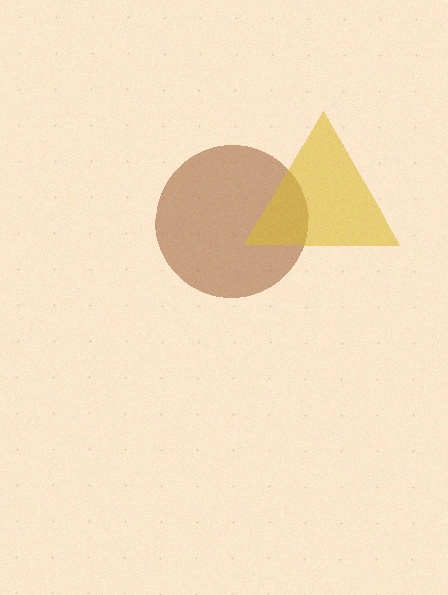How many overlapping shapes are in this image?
There are 2 overlapping shapes in the image.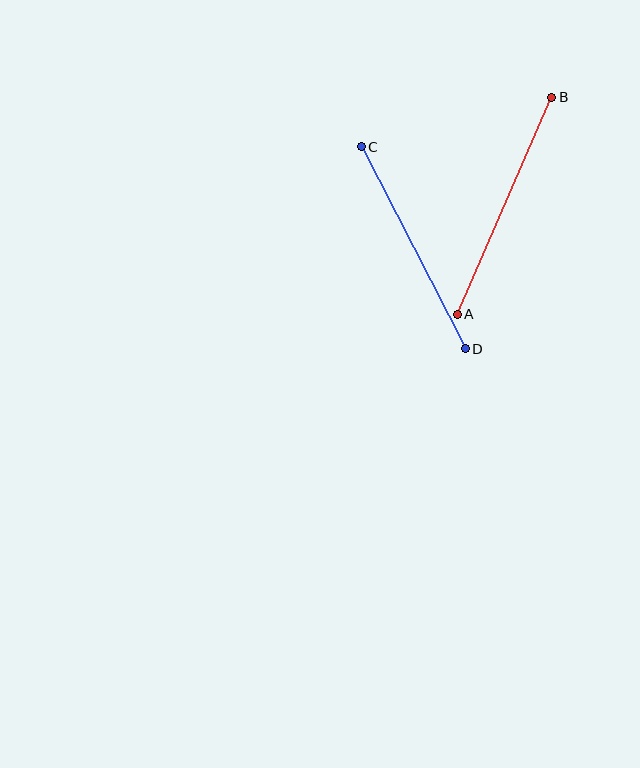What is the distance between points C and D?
The distance is approximately 227 pixels.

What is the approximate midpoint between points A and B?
The midpoint is at approximately (505, 206) pixels.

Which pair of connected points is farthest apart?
Points A and B are farthest apart.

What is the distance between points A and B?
The distance is approximately 237 pixels.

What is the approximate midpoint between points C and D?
The midpoint is at approximately (413, 248) pixels.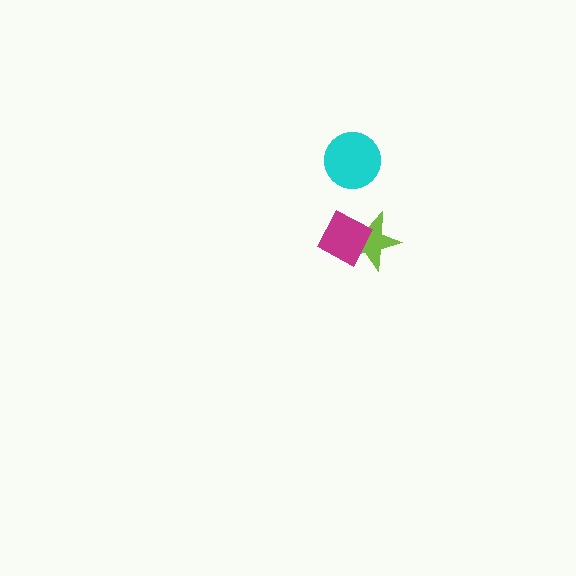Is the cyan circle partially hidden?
No, no other shape covers it.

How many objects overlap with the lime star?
1 object overlaps with the lime star.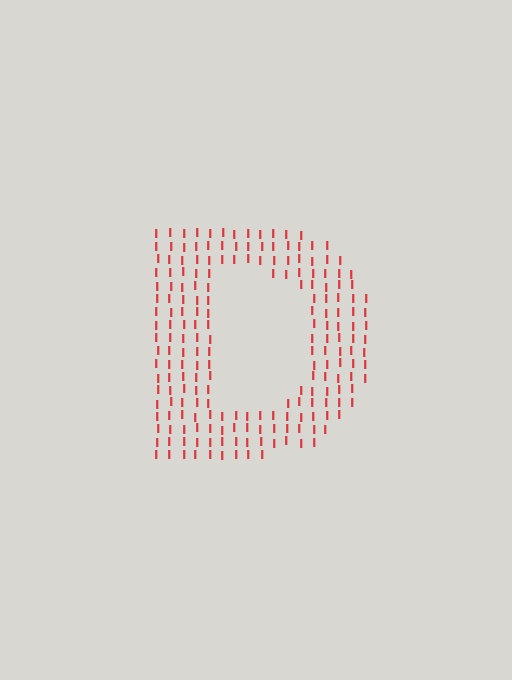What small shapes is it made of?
It is made of small letter I's.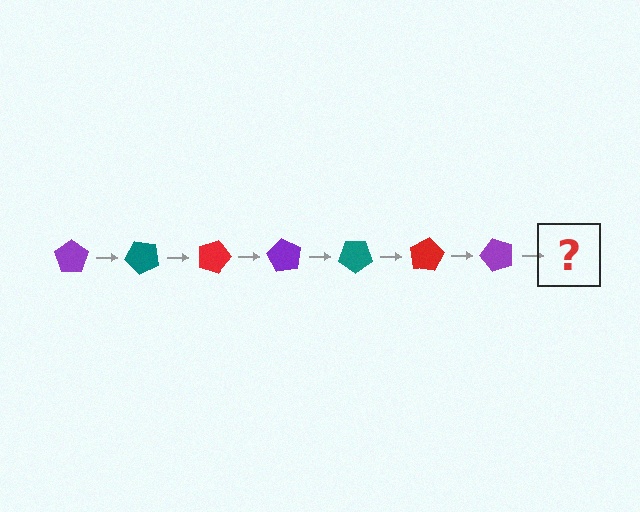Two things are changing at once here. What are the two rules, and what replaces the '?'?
The two rules are that it rotates 45 degrees each step and the color cycles through purple, teal, and red. The '?' should be a teal pentagon, rotated 315 degrees from the start.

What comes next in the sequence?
The next element should be a teal pentagon, rotated 315 degrees from the start.